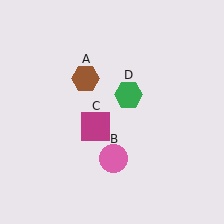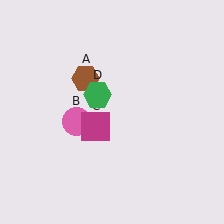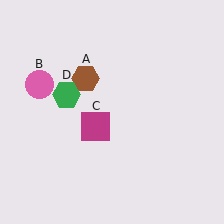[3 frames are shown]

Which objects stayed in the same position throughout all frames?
Brown hexagon (object A) and magenta square (object C) remained stationary.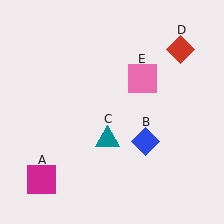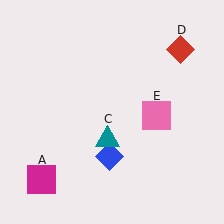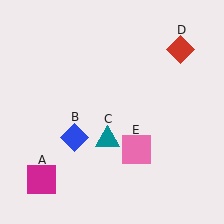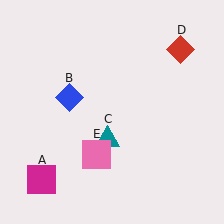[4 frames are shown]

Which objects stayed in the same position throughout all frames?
Magenta square (object A) and teal triangle (object C) and red diamond (object D) remained stationary.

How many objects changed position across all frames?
2 objects changed position: blue diamond (object B), pink square (object E).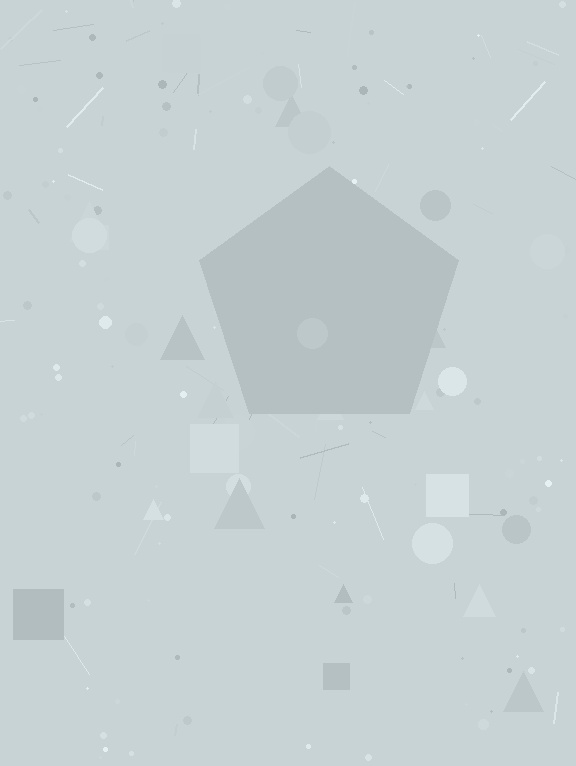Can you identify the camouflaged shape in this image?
The camouflaged shape is a pentagon.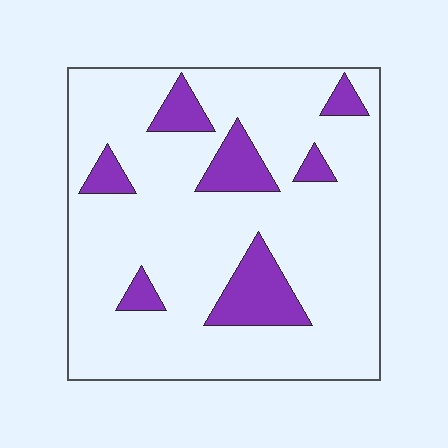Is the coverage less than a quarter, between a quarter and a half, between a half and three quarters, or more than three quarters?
Less than a quarter.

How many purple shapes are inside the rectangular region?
7.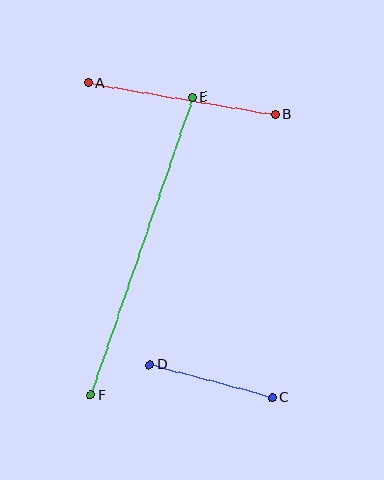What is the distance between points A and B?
The distance is approximately 190 pixels.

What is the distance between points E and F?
The distance is approximately 315 pixels.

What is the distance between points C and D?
The distance is approximately 127 pixels.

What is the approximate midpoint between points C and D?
The midpoint is at approximately (211, 381) pixels.